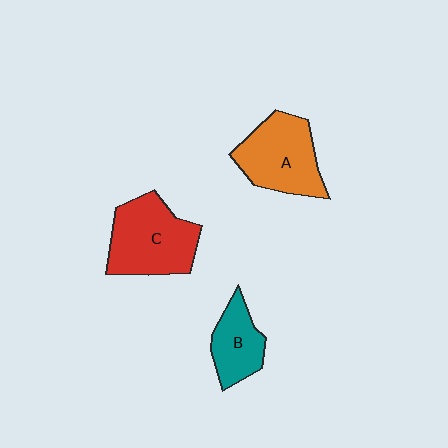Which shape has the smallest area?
Shape B (teal).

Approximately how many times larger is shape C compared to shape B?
Approximately 1.7 times.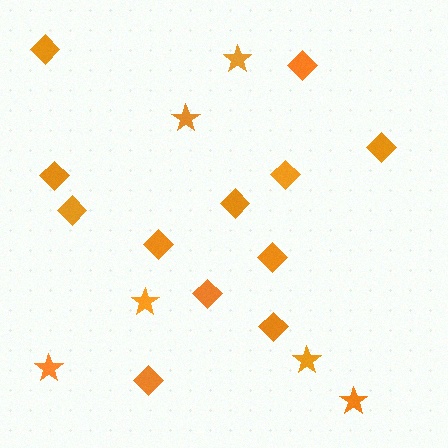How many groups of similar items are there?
There are 2 groups: one group of stars (6) and one group of diamonds (12).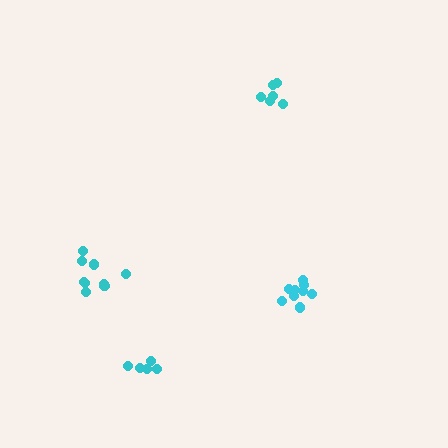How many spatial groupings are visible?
There are 4 spatial groupings.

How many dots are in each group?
Group 1: 6 dots, Group 2: 9 dots, Group 3: 10 dots, Group 4: 5 dots (30 total).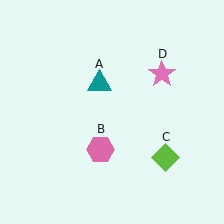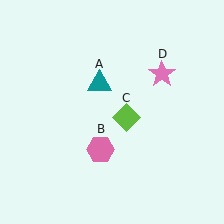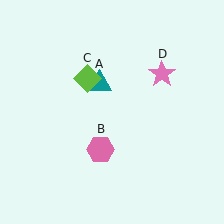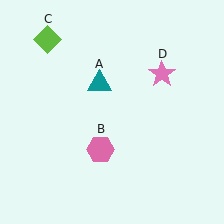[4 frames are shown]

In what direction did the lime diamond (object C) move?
The lime diamond (object C) moved up and to the left.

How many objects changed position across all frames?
1 object changed position: lime diamond (object C).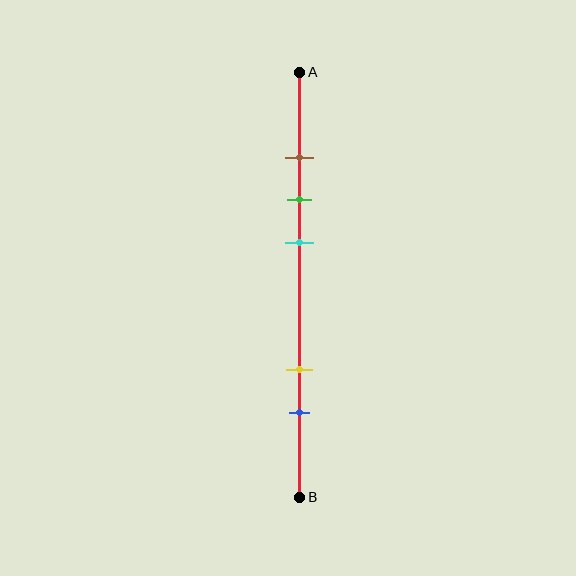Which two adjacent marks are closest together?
The brown and green marks are the closest adjacent pair.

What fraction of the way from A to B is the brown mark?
The brown mark is approximately 20% (0.2) of the way from A to B.